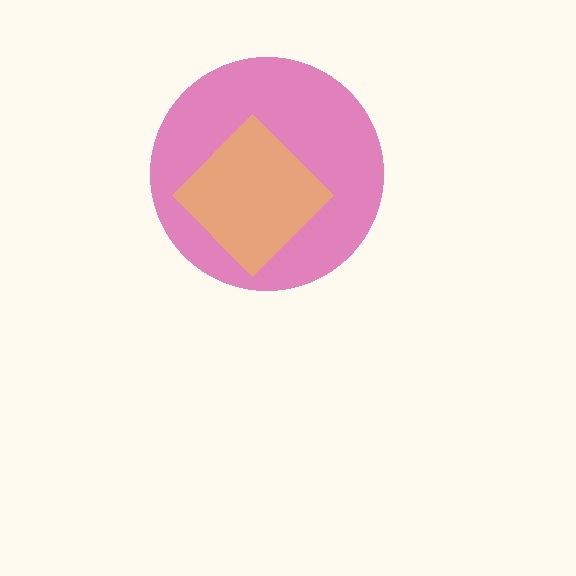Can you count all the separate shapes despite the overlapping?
Yes, there are 2 separate shapes.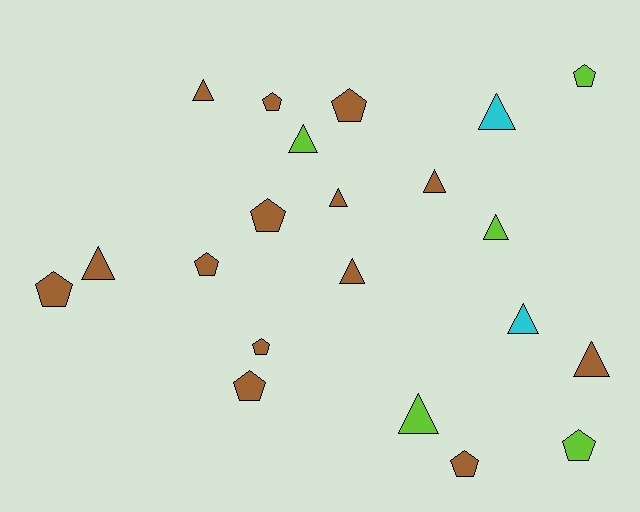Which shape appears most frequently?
Triangle, with 11 objects.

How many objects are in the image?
There are 21 objects.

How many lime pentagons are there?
There are 2 lime pentagons.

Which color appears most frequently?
Brown, with 14 objects.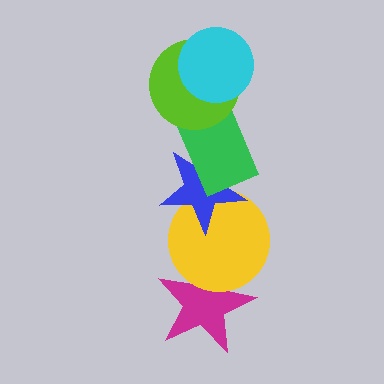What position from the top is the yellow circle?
The yellow circle is 5th from the top.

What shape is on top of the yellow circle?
The blue star is on top of the yellow circle.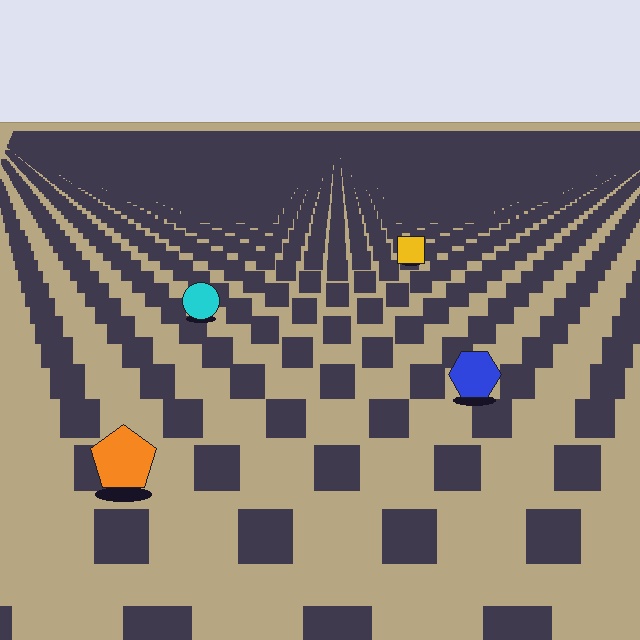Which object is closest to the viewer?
The orange pentagon is closest. The texture marks near it are larger and more spread out.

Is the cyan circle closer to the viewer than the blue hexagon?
No. The blue hexagon is closer — you can tell from the texture gradient: the ground texture is coarser near it.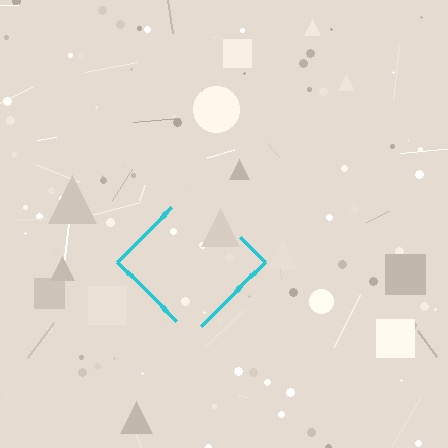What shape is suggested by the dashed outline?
The dashed outline suggests a diamond.